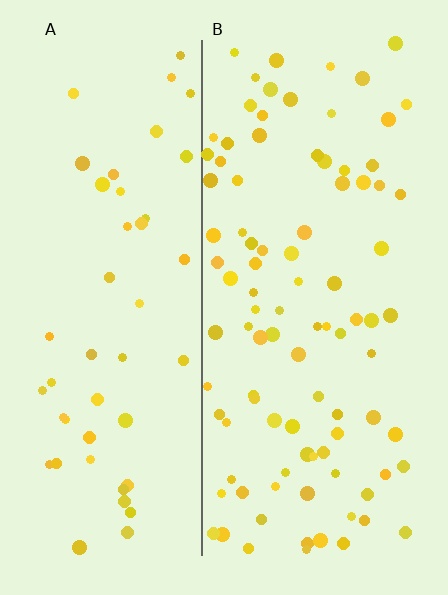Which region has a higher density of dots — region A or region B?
B (the right).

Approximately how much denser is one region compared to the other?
Approximately 2.0× — region B over region A.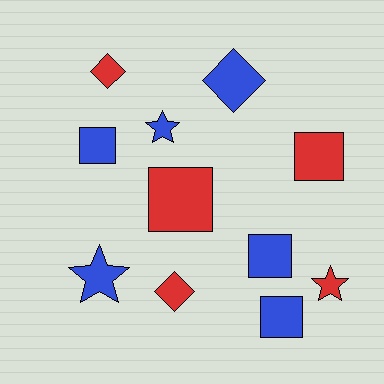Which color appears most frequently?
Blue, with 6 objects.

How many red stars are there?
There is 1 red star.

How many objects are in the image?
There are 11 objects.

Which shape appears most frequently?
Square, with 5 objects.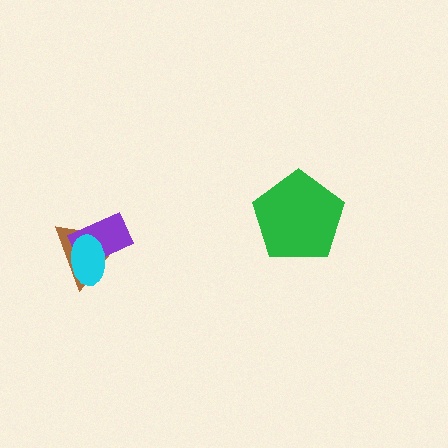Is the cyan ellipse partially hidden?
No, no other shape covers it.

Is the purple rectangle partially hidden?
Yes, it is partially covered by another shape.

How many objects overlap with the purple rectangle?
2 objects overlap with the purple rectangle.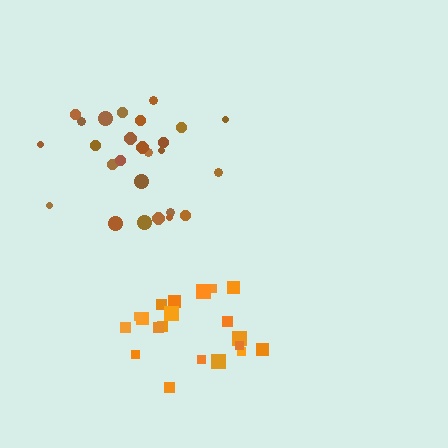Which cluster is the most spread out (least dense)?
Brown.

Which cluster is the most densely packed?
Orange.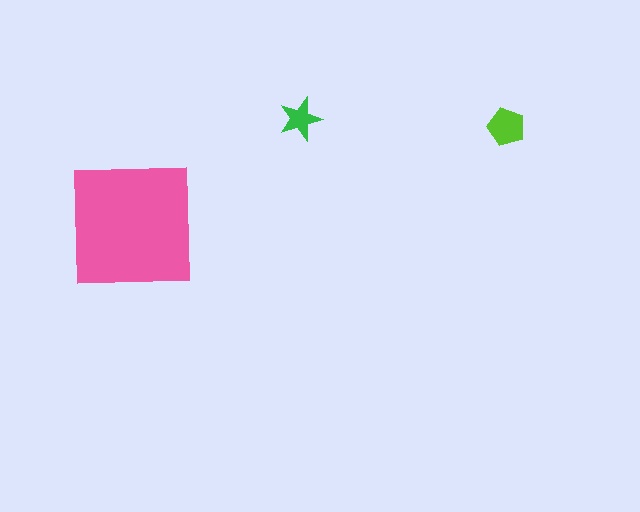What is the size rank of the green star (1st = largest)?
3rd.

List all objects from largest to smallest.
The pink square, the lime pentagon, the green star.